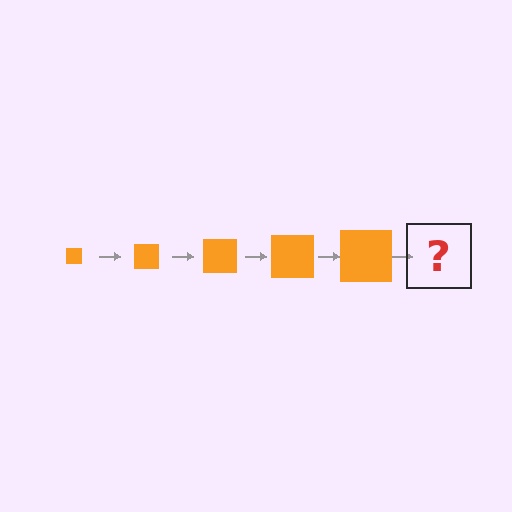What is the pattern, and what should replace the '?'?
The pattern is that the square gets progressively larger each step. The '?' should be an orange square, larger than the previous one.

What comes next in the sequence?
The next element should be an orange square, larger than the previous one.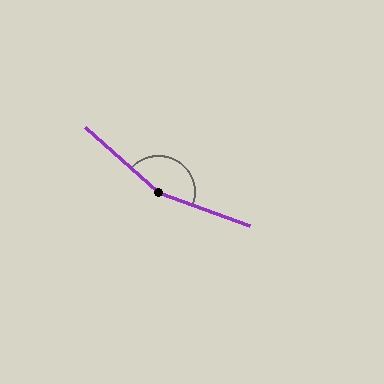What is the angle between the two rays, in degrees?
Approximately 158 degrees.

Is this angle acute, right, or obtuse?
It is obtuse.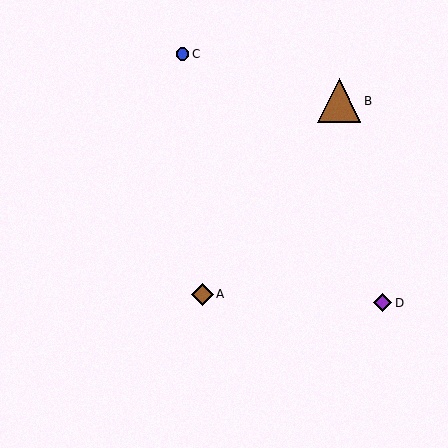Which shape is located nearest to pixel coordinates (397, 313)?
The purple diamond (labeled D) at (383, 303) is nearest to that location.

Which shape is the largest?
The brown triangle (labeled B) is the largest.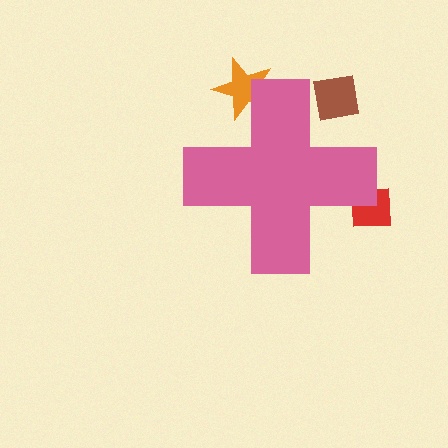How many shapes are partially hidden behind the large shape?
3 shapes are partially hidden.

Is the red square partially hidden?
Yes, the red square is partially hidden behind the pink cross.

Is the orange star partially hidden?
Yes, the orange star is partially hidden behind the pink cross.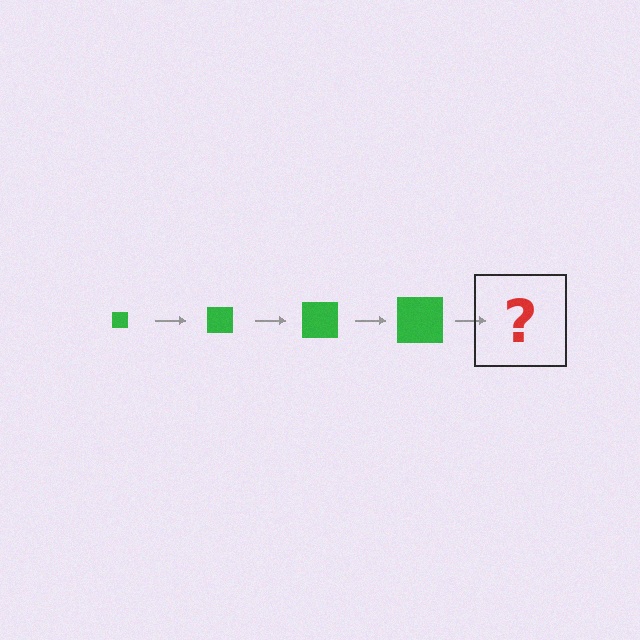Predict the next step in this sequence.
The next step is a green square, larger than the previous one.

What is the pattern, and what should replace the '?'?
The pattern is that the square gets progressively larger each step. The '?' should be a green square, larger than the previous one.